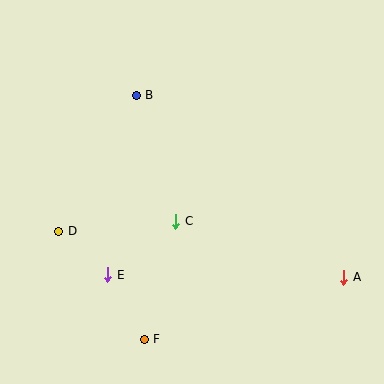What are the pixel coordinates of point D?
Point D is at (58, 231).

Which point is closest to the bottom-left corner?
Point F is closest to the bottom-left corner.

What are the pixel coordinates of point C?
Point C is at (176, 221).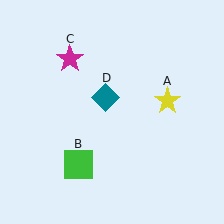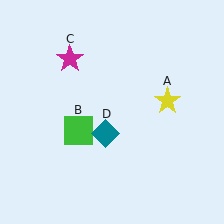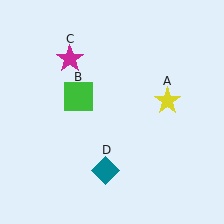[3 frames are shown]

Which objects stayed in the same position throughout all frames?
Yellow star (object A) and magenta star (object C) remained stationary.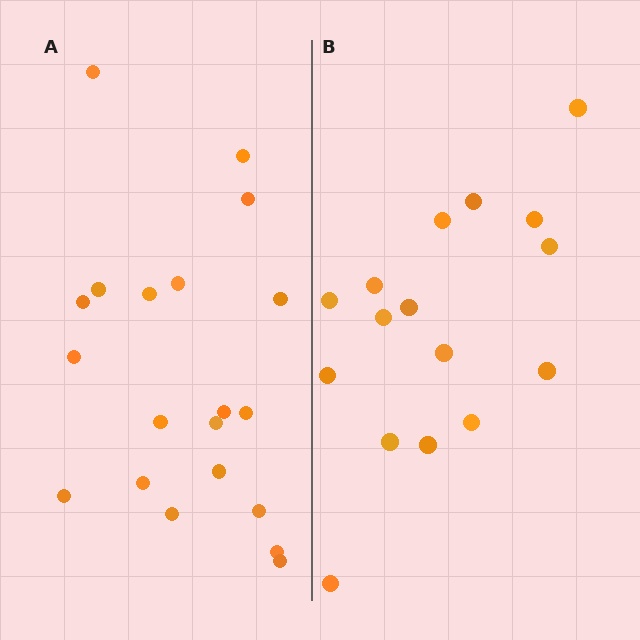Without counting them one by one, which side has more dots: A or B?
Region A (the left region) has more dots.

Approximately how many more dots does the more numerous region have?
Region A has about 4 more dots than region B.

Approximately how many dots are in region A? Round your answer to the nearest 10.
About 20 dots.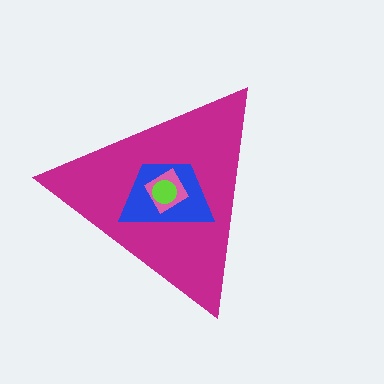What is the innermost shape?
The lime circle.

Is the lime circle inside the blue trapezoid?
Yes.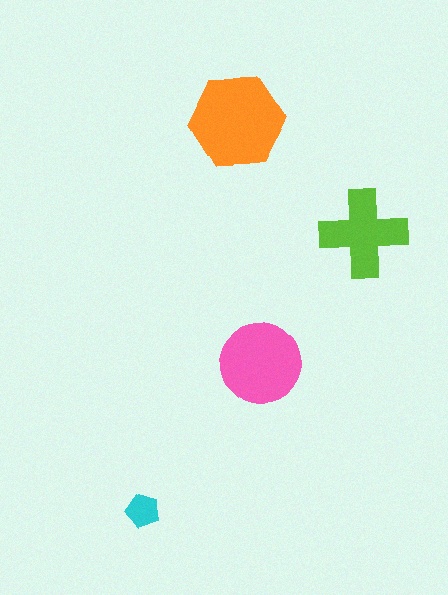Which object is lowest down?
The cyan pentagon is bottommost.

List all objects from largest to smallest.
The orange hexagon, the pink circle, the lime cross, the cyan pentagon.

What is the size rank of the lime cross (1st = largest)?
3rd.